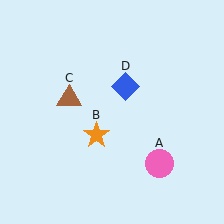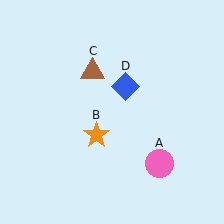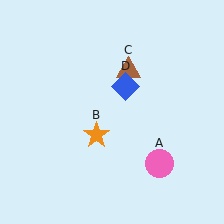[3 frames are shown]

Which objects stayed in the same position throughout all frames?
Pink circle (object A) and orange star (object B) and blue diamond (object D) remained stationary.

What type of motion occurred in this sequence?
The brown triangle (object C) rotated clockwise around the center of the scene.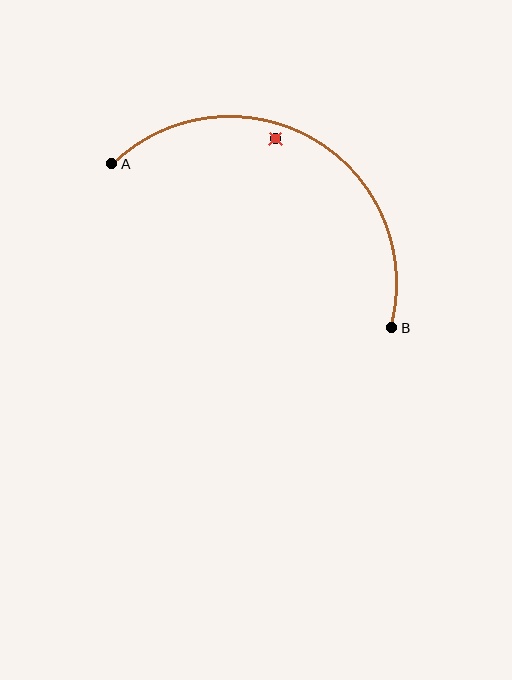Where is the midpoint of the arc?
The arc midpoint is the point on the curve farthest from the straight line joining A and B. It sits above that line.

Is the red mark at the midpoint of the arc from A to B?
No — the red mark does not lie on the arc at all. It sits slightly inside the curve.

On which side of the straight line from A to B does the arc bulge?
The arc bulges above the straight line connecting A and B.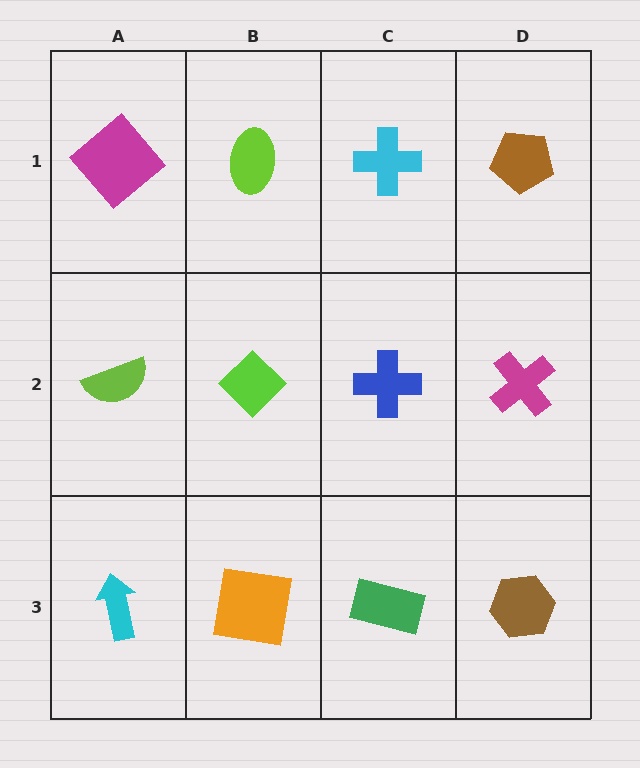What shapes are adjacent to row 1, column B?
A lime diamond (row 2, column B), a magenta diamond (row 1, column A), a cyan cross (row 1, column C).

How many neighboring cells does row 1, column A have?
2.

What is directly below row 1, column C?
A blue cross.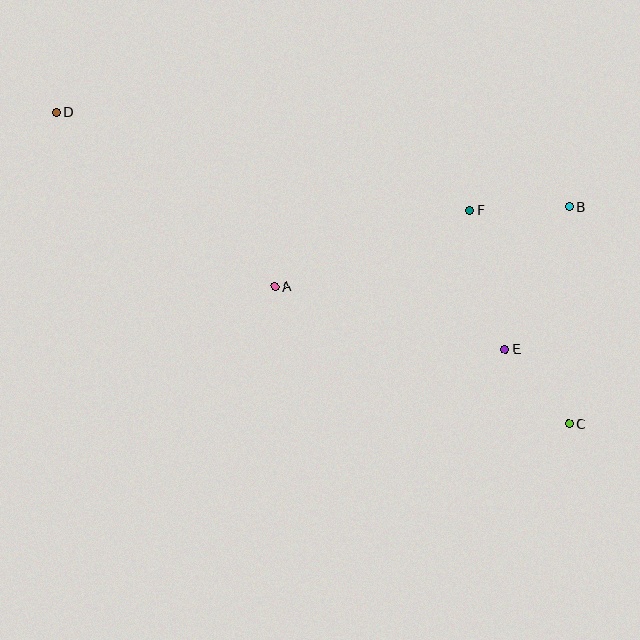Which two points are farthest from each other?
Points C and D are farthest from each other.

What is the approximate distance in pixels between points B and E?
The distance between B and E is approximately 156 pixels.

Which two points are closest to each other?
Points C and E are closest to each other.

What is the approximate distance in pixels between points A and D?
The distance between A and D is approximately 280 pixels.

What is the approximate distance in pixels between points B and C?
The distance between B and C is approximately 217 pixels.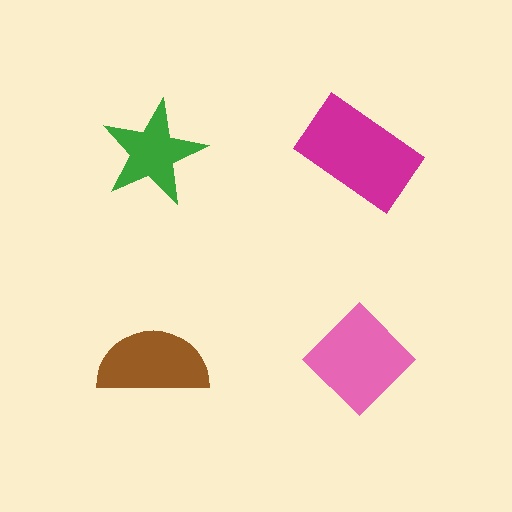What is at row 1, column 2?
A magenta rectangle.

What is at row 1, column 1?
A green star.